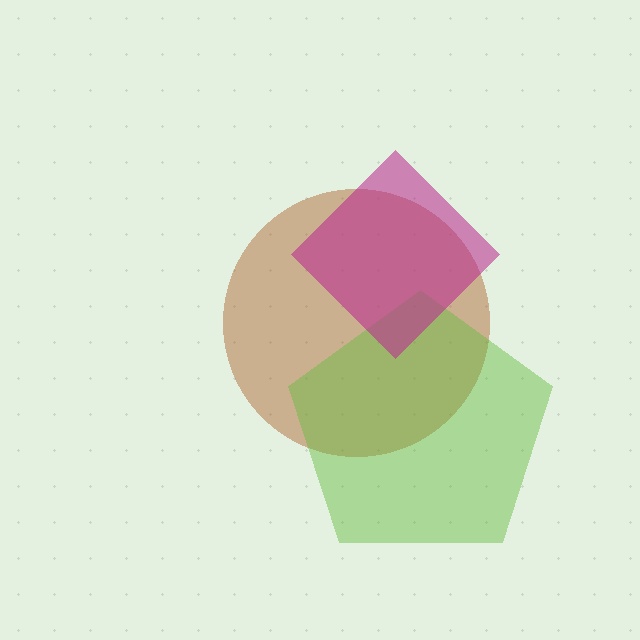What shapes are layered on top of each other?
The layered shapes are: a brown circle, a lime pentagon, a magenta diamond.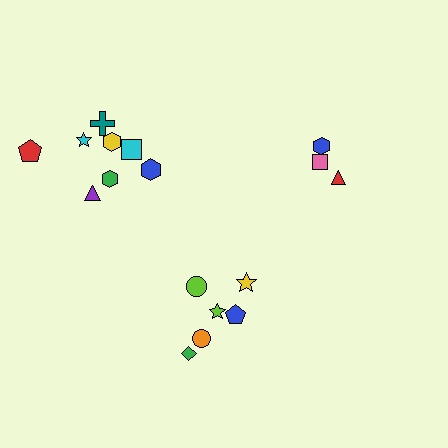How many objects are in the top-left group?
There are 8 objects.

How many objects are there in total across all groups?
There are 17 objects.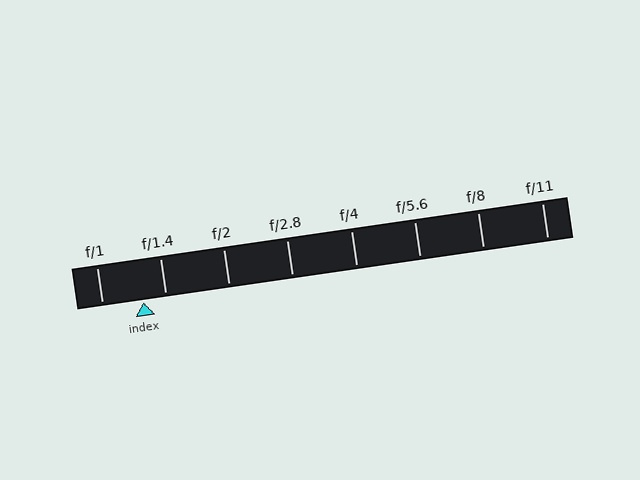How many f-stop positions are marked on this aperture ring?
There are 8 f-stop positions marked.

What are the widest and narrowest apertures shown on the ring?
The widest aperture shown is f/1 and the narrowest is f/11.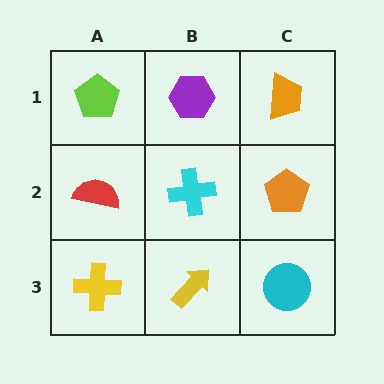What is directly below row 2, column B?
A yellow arrow.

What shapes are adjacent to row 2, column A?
A lime pentagon (row 1, column A), a yellow cross (row 3, column A), a cyan cross (row 2, column B).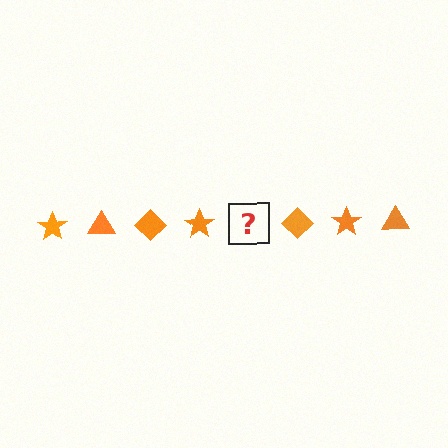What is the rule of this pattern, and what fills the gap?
The rule is that the pattern cycles through star, triangle, diamond shapes in orange. The gap should be filled with an orange triangle.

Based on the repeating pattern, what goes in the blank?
The blank should be an orange triangle.